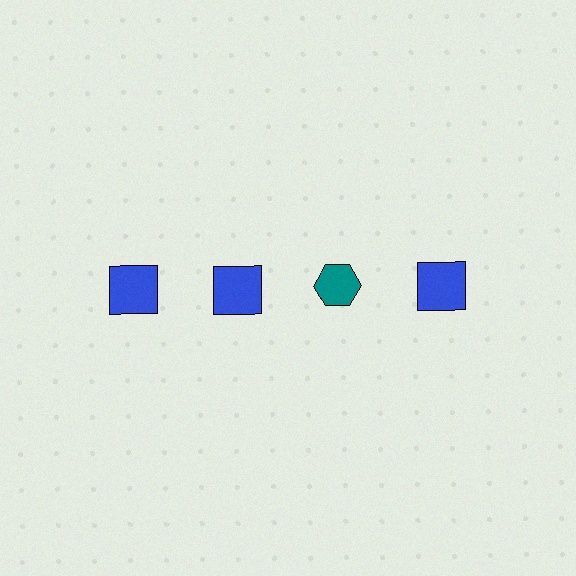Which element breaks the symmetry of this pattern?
The teal hexagon in the top row, center column breaks the symmetry. All other shapes are blue squares.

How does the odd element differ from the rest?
It differs in both color (teal instead of blue) and shape (hexagon instead of square).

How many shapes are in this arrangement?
There are 4 shapes arranged in a grid pattern.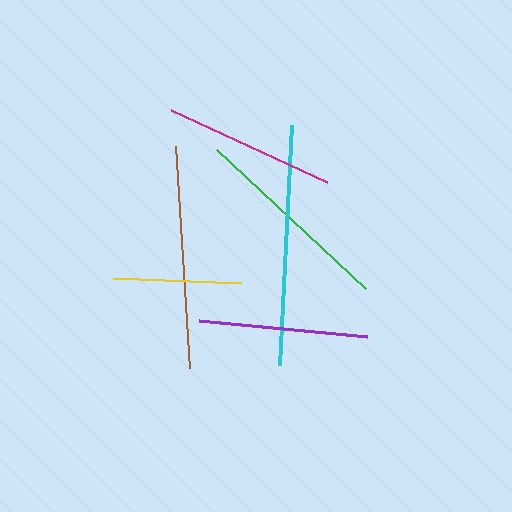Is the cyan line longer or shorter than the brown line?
The cyan line is longer than the brown line.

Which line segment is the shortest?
The yellow line is the shortest at approximately 128 pixels.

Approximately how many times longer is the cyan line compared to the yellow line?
The cyan line is approximately 1.9 times the length of the yellow line.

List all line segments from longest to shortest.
From longest to shortest: cyan, brown, green, magenta, purple, yellow.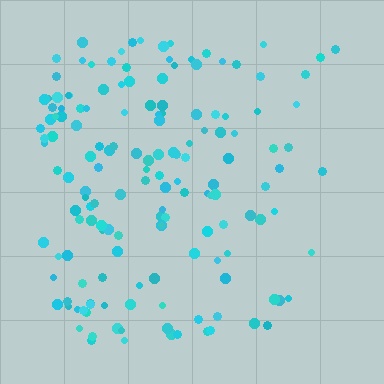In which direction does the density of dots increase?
From right to left, with the left side densest.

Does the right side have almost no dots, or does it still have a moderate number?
Still a moderate number, just noticeably fewer than the left.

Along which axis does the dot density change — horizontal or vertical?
Horizontal.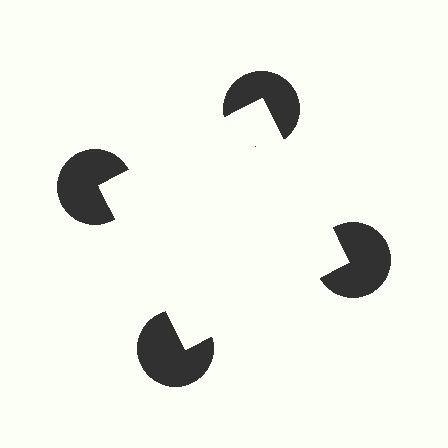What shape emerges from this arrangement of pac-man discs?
An illusory square — its edges are inferred from the aligned wedge cuts in the pac-man discs, not physically drawn.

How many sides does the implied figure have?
4 sides.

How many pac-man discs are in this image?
There are 4 — one at each vertex of the illusory square.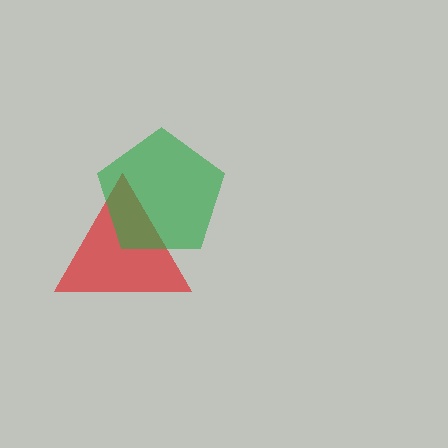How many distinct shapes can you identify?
There are 2 distinct shapes: a red triangle, a green pentagon.